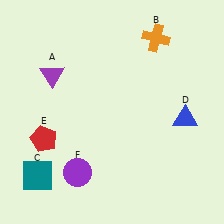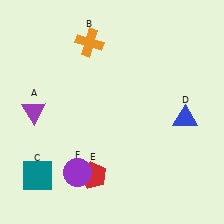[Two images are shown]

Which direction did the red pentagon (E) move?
The red pentagon (E) moved right.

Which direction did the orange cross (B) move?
The orange cross (B) moved left.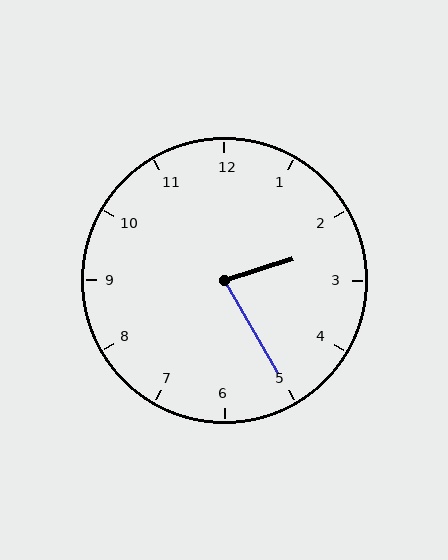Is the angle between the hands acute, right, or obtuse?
It is acute.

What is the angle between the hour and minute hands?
Approximately 78 degrees.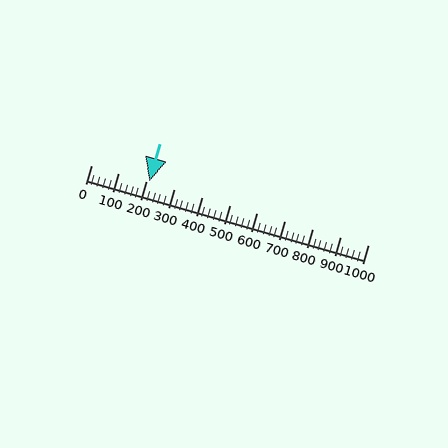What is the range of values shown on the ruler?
The ruler shows values from 0 to 1000.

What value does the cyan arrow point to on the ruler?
The cyan arrow points to approximately 211.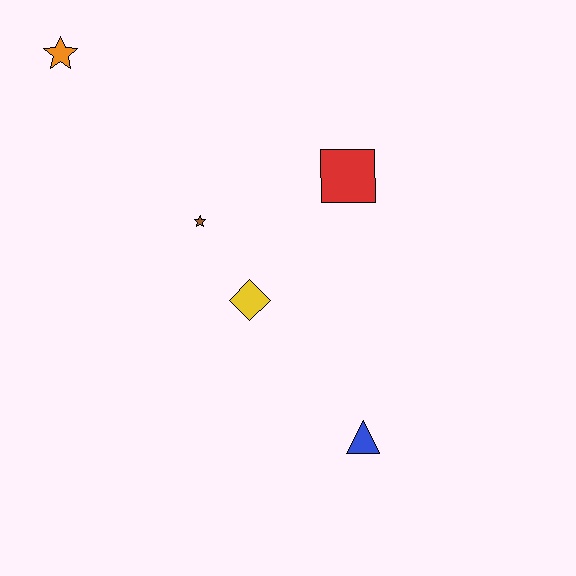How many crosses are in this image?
There are no crosses.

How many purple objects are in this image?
There are no purple objects.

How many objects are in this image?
There are 5 objects.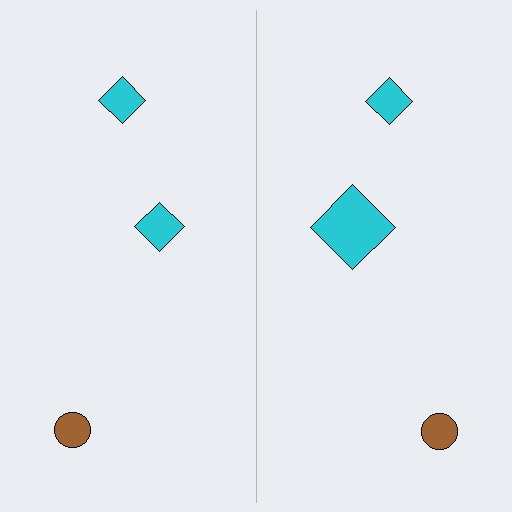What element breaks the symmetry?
The cyan diamond on the right side has a different size than its mirror counterpart.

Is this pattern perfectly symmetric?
No, the pattern is not perfectly symmetric. The cyan diamond on the right side has a different size than its mirror counterpart.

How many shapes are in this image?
There are 6 shapes in this image.